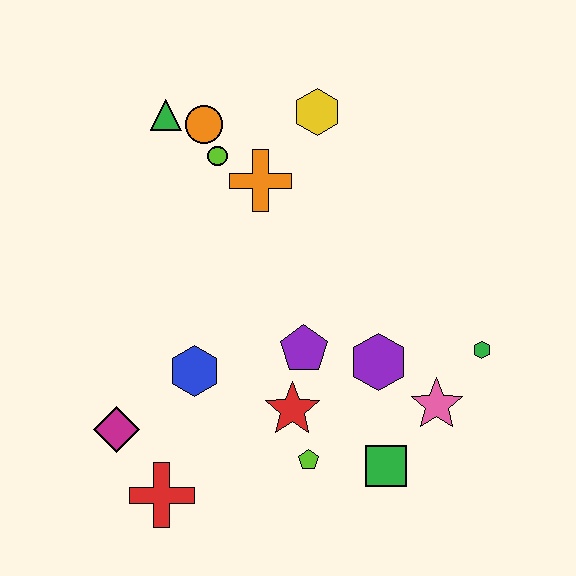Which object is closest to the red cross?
The magenta diamond is closest to the red cross.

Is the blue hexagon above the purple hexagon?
No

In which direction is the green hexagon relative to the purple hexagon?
The green hexagon is to the right of the purple hexagon.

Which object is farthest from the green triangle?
The green square is farthest from the green triangle.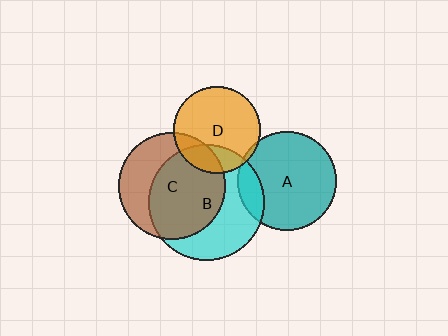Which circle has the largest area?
Circle B (cyan).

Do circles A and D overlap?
Yes.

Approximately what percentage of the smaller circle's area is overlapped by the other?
Approximately 5%.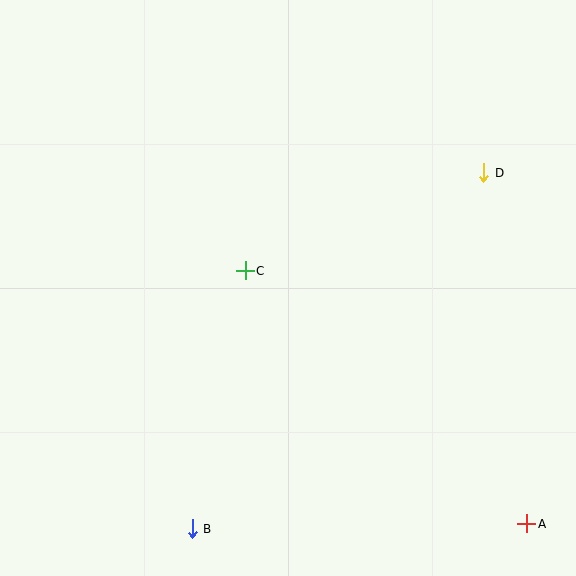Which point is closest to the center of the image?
Point C at (245, 271) is closest to the center.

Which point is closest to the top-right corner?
Point D is closest to the top-right corner.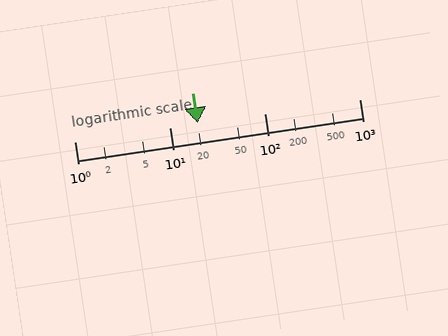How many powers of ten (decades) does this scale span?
The scale spans 3 decades, from 1 to 1000.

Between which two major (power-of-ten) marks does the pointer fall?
The pointer is between 10 and 100.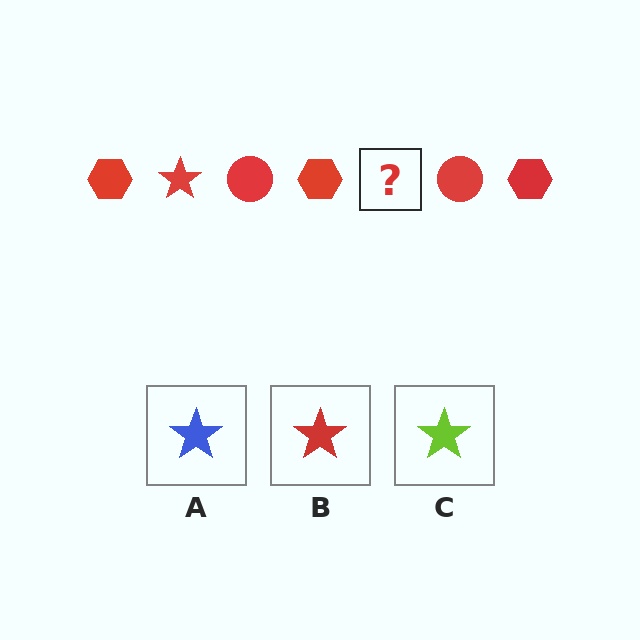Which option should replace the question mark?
Option B.